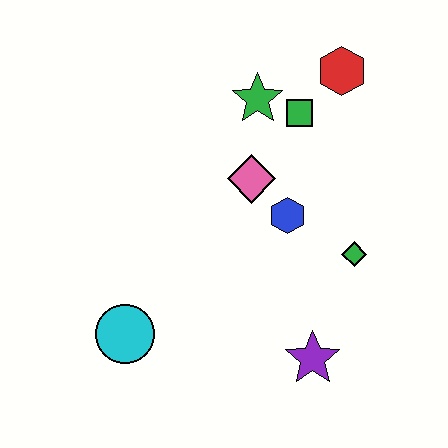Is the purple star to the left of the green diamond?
Yes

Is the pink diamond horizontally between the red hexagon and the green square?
No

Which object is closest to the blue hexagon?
The pink diamond is closest to the blue hexagon.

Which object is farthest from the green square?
The cyan circle is farthest from the green square.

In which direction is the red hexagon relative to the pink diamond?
The red hexagon is above the pink diamond.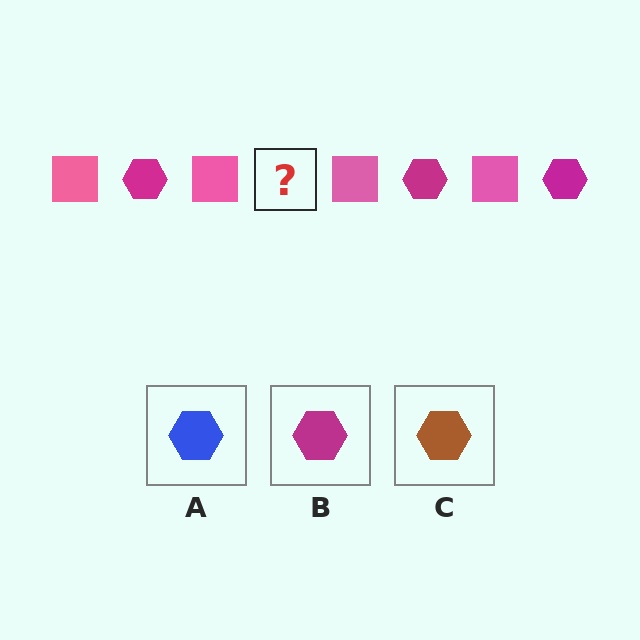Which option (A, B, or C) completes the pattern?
B.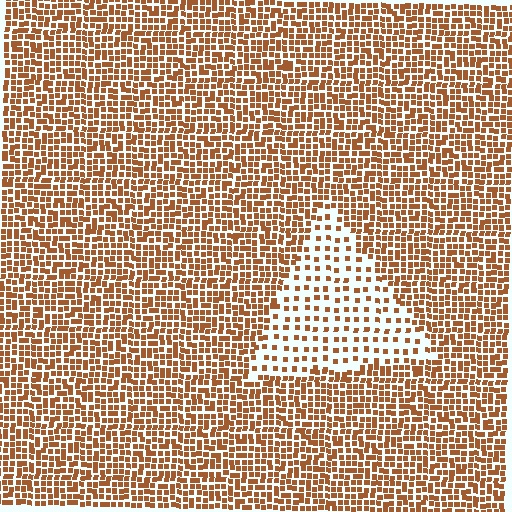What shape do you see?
I see a triangle.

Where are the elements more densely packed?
The elements are more densely packed outside the triangle boundary.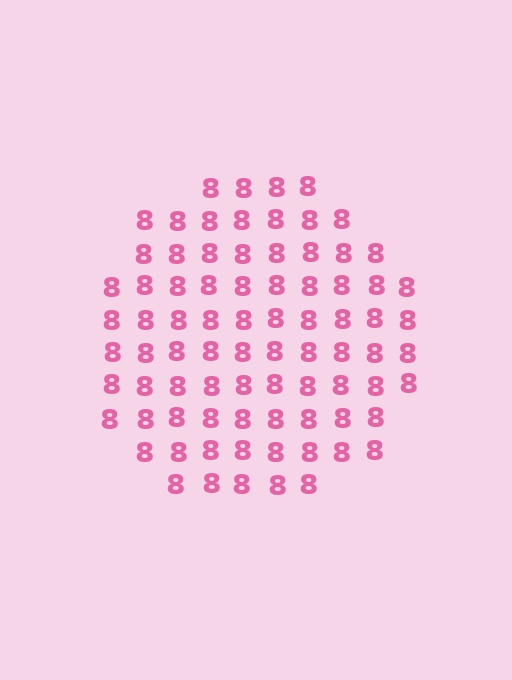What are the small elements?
The small elements are digit 8's.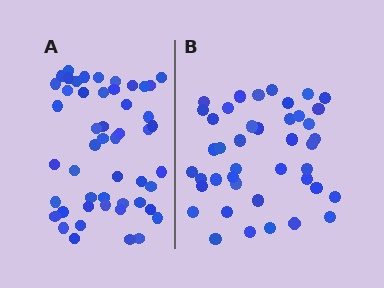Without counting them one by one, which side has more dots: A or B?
Region A (the left region) has more dots.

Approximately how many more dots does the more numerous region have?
Region A has roughly 8 or so more dots than region B.